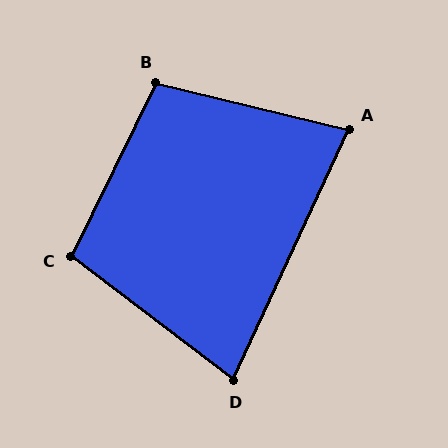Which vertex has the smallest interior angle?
D, at approximately 78 degrees.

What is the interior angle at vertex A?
Approximately 79 degrees (acute).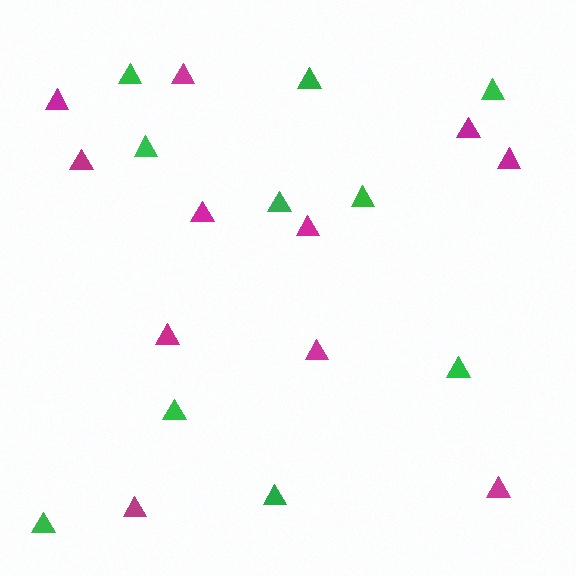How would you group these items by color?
There are 2 groups: one group of green triangles (10) and one group of magenta triangles (11).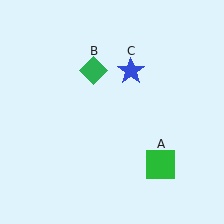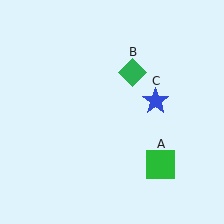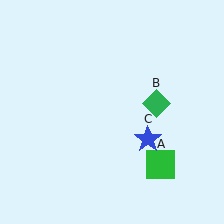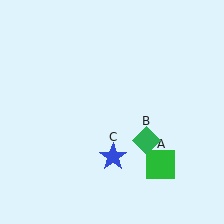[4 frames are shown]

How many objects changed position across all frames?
2 objects changed position: green diamond (object B), blue star (object C).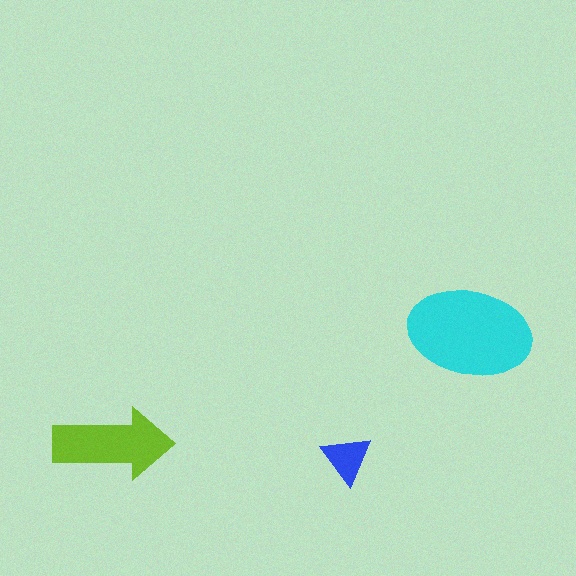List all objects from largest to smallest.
The cyan ellipse, the lime arrow, the blue triangle.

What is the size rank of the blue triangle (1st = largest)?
3rd.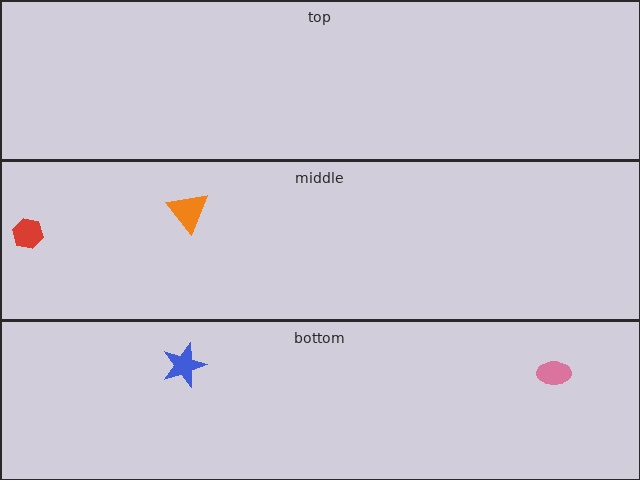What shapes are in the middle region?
The red hexagon, the orange triangle.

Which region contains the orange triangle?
The middle region.